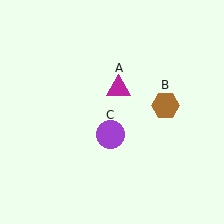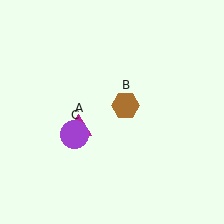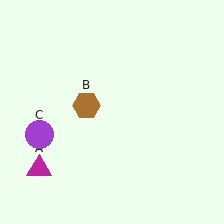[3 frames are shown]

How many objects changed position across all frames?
3 objects changed position: magenta triangle (object A), brown hexagon (object B), purple circle (object C).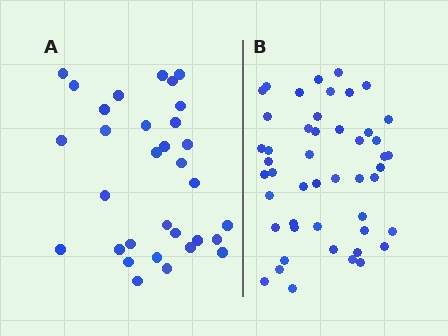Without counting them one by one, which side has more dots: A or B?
Region B (the right region) has more dots.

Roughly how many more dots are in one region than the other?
Region B has approximately 15 more dots than region A.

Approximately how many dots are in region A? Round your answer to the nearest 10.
About 30 dots. (The exact count is 32, which rounds to 30.)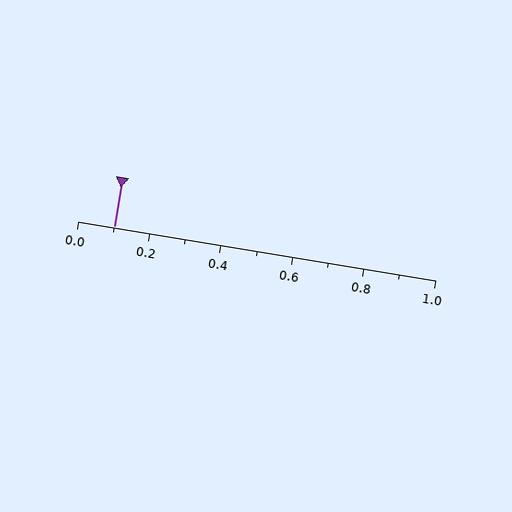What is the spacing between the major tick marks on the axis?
The major ticks are spaced 0.2 apart.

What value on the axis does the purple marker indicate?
The marker indicates approximately 0.1.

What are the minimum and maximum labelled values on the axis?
The axis runs from 0.0 to 1.0.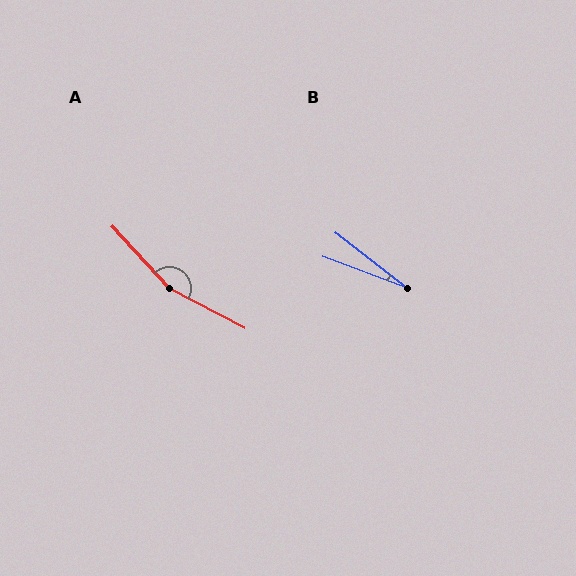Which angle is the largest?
A, at approximately 161 degrees.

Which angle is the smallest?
B, at approximately 18 degrees.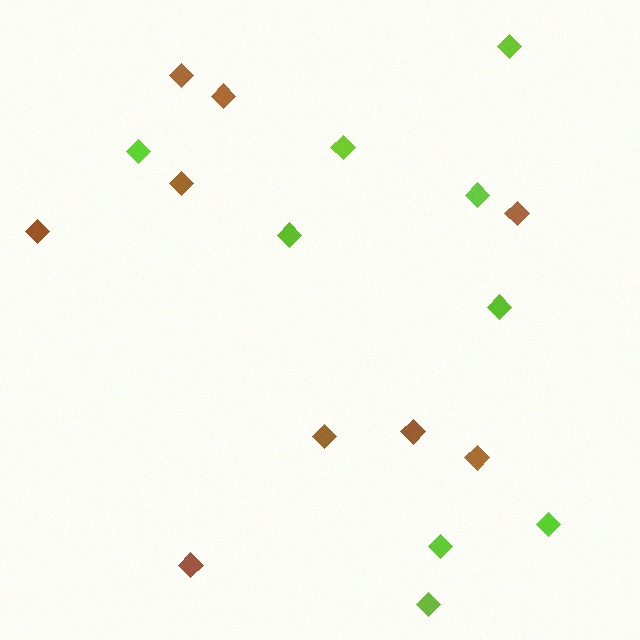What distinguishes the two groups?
There are 2 groups: one group of lime diamonds (9) and one group of brown diamonds (9).